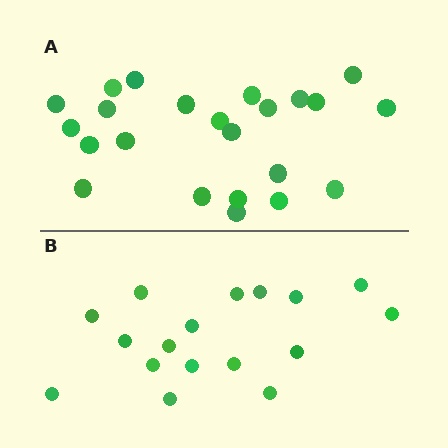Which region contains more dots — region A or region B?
Region A (the top region) has more dots.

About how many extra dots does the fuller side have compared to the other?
Region A has about 6 more dots than region B.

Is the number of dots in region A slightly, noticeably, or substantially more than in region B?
Region A has noticeably more, but not dramatically so. The ratio is roughly 1.4 to 1.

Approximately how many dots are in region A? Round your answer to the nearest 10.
About 20 dots. (The exact count is 23, which rounds to 20.)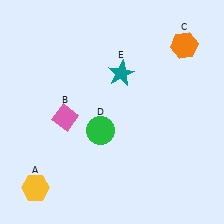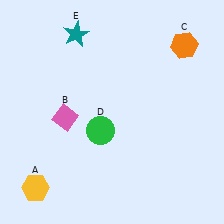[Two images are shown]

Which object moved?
The teal star (E) moved left.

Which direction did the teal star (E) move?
The teal star (E) moved left.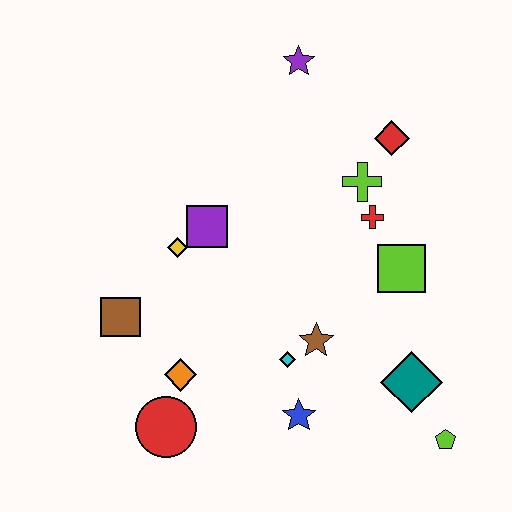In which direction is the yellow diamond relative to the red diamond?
The yellow diamond is to the left of the red diamond.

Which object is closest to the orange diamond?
The red circle is closest to the orange diamond.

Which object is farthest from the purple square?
The lime pentagon is farthest from the purple square.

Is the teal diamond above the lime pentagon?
Yes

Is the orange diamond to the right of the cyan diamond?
No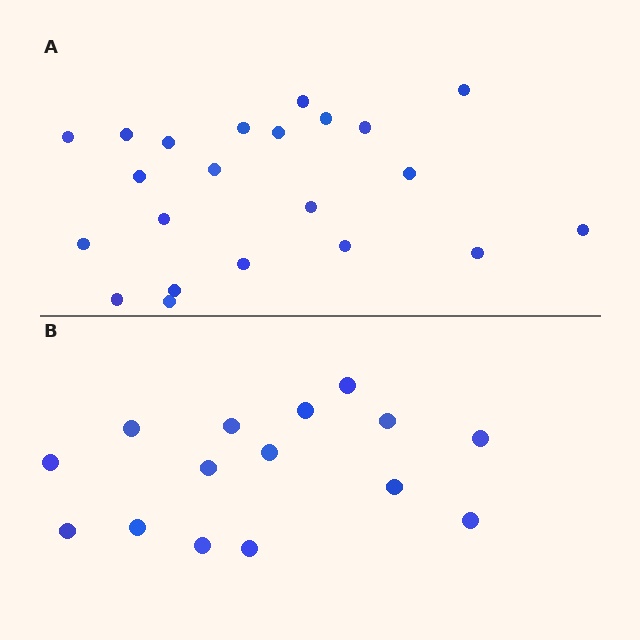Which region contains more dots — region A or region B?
Region A (the top region) has more dots.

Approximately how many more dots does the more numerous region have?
Region A has roughly 8 or so more dots than region B.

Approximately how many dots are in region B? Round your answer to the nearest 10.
About 20 dots. (The exact count is 15, which rounds to 20.)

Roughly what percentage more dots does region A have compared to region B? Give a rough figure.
About 45% more.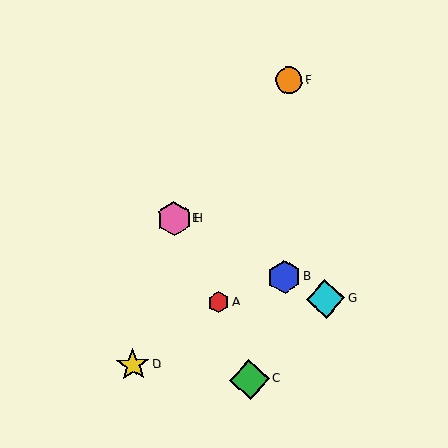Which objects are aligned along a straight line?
Objects B, E, G, H are aligned along a straight line.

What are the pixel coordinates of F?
Object F is at (289, 80).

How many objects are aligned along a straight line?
4 objects (B, E, G, H) are aligned along a straight line.